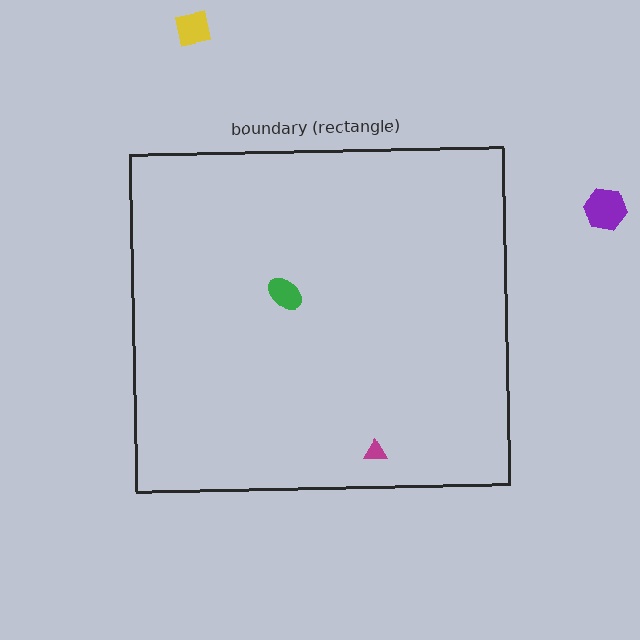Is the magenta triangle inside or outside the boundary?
Inside.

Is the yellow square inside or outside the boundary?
Outside.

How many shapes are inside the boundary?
2 inside, 2 outside.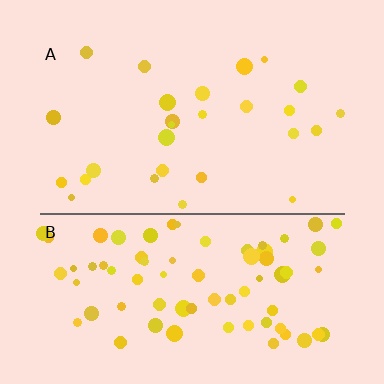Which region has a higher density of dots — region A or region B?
B (the bottom).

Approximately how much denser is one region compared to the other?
Approximately 2.8× — region B over region A.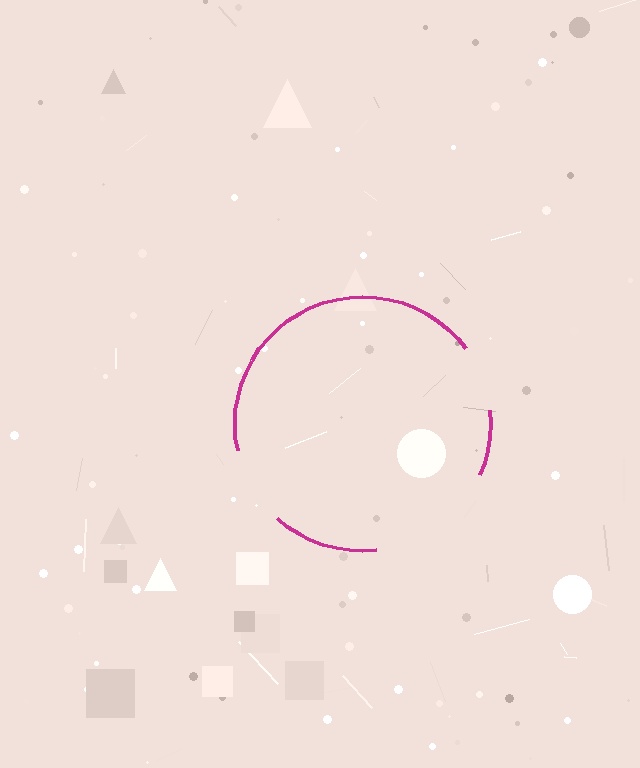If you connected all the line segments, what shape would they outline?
They would outline a circle.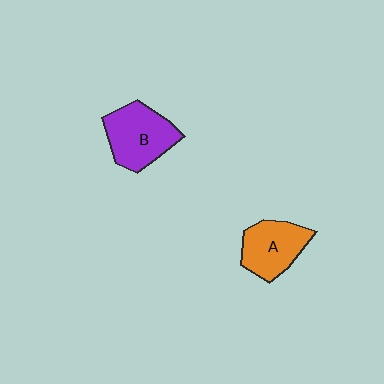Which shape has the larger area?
Shape B (purple).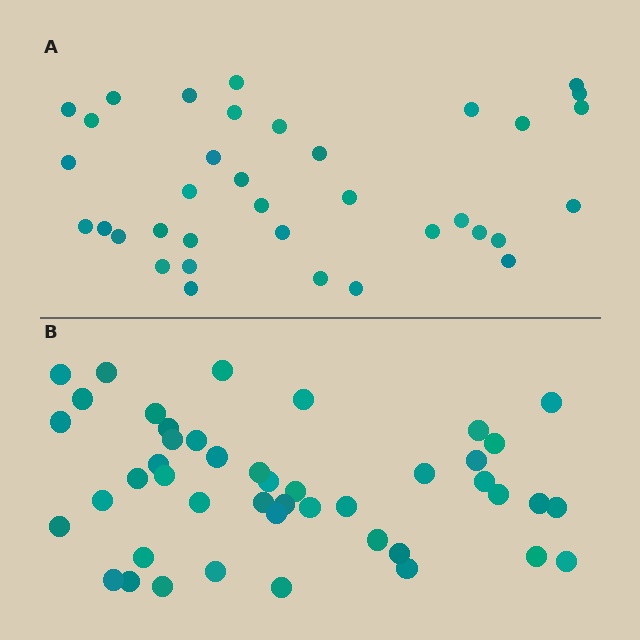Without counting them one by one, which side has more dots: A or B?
Region B (the bottom region) has more dots.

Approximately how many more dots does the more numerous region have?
Region B has roughly 8 or so more dots than region A.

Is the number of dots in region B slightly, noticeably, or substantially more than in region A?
Region B has noticeably more, but not dramatically so. The ratio is roughly 1.2 to 1.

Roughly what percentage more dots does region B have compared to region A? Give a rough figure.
About 25% more.